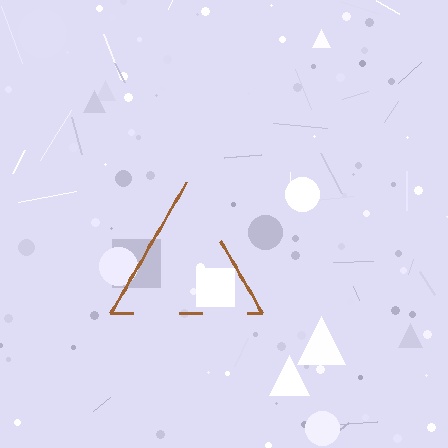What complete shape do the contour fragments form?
The contour fragments form a triangle.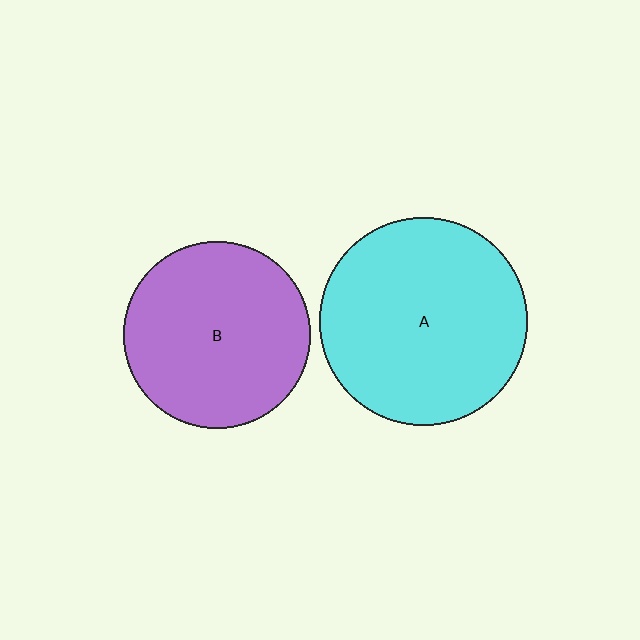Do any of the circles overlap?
No, none of the circles overlap.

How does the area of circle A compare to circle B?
Approximately 1.2 times.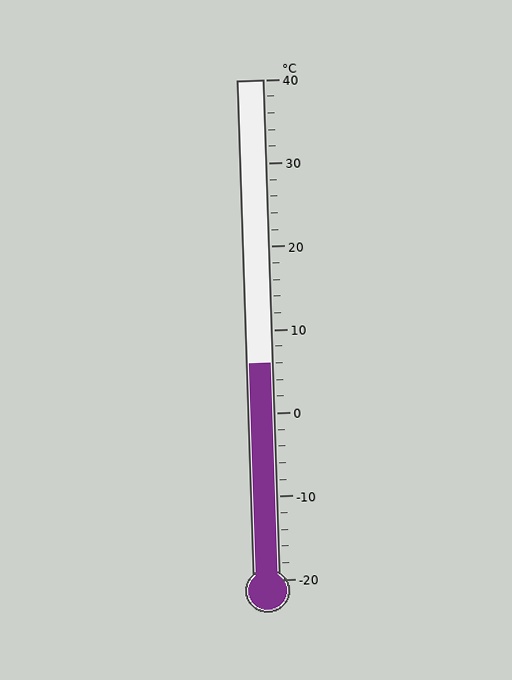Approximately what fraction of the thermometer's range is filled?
The thermometer is filled to approximately 45% of its range.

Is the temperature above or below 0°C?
The temperature is above 0°C.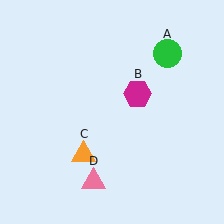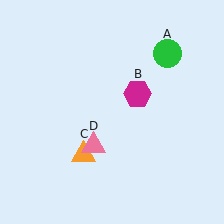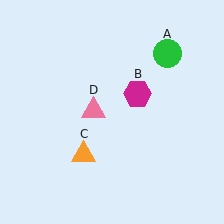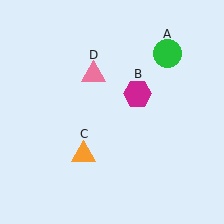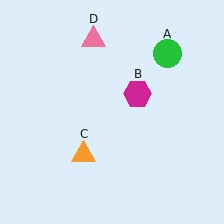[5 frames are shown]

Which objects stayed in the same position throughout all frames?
Green circle (object A) and magenta hexagon (object B) and orange triangle (object C) remained stationary.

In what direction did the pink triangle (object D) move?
The pink triangle (object D) moved up.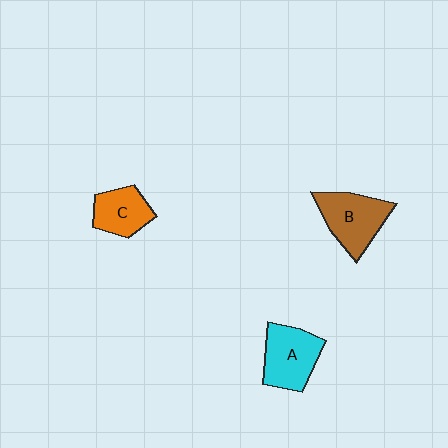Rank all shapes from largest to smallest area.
From largest to smallest: B (brown), A (cyan), C (orange).